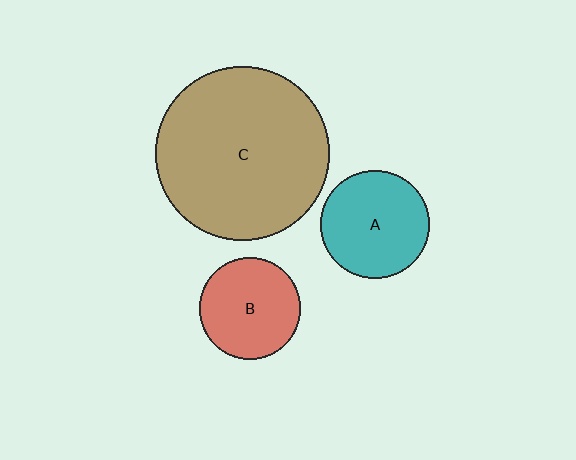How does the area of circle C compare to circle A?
Approximately 2.6 times.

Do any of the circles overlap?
No, none of the circles overlap.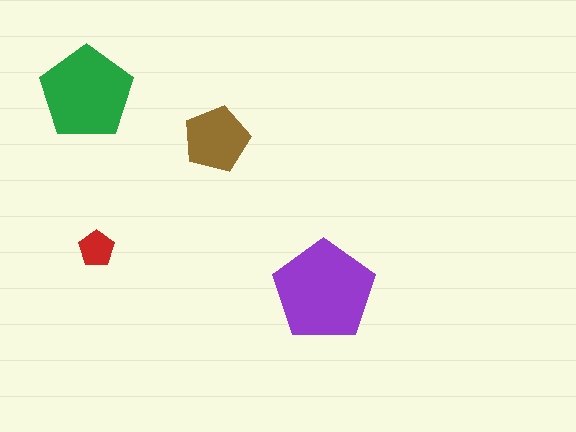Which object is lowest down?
The purple pentagon is bottommost.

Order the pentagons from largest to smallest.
the purple one, the green one, the brown one, the red one.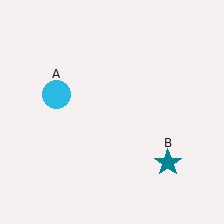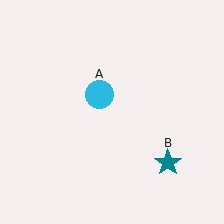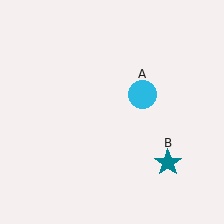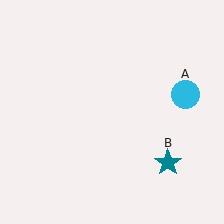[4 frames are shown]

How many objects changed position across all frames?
1 object changed position: cyan circle (object A).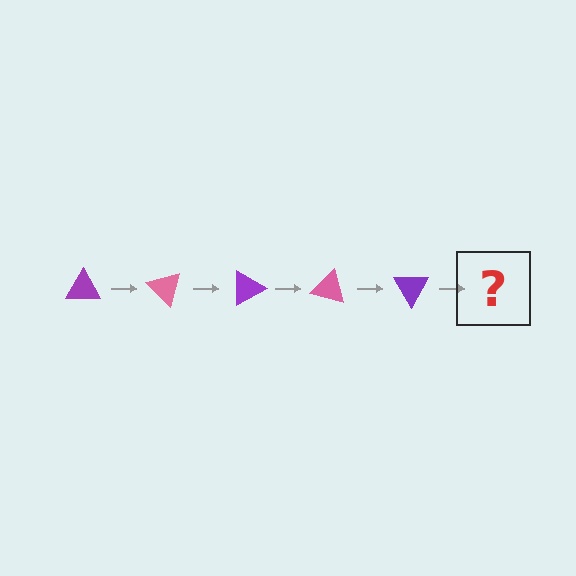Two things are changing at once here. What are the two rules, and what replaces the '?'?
The two rules are that it rotates 45 degrees each step and the color cycles through purple and pink. The '?' should be a pink triangle, rotated 225 degrees from the start.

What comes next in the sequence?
The next element should be a pink triangle, rotated 225 degrees from the start.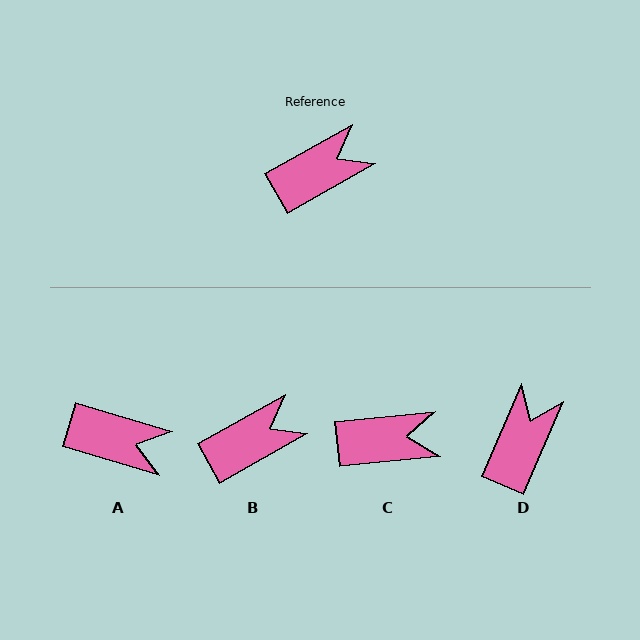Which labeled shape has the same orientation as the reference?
B.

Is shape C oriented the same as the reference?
No, it is off by about 24 degrees.